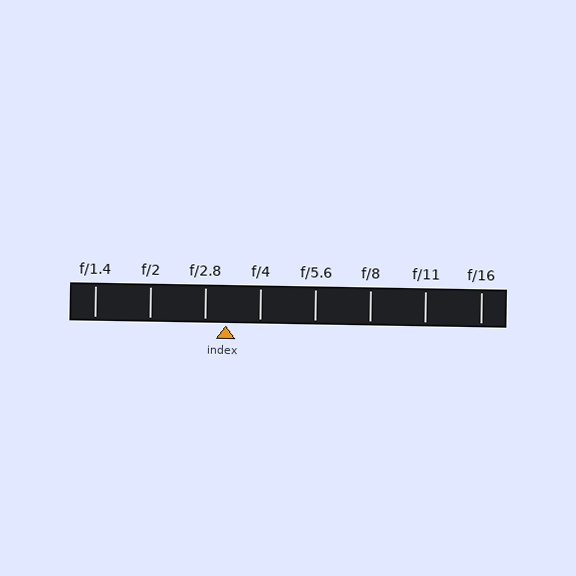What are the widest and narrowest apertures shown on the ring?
The widest aperture shown is f/1.4 and the narrowest is f/16.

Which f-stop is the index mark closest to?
The index mark is closest to f/2.8.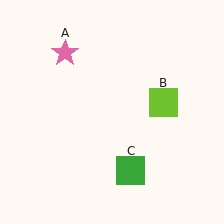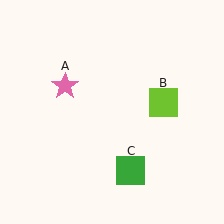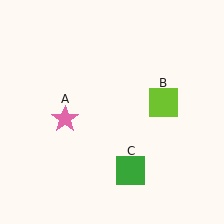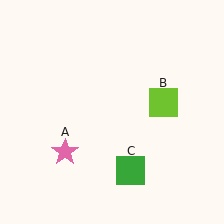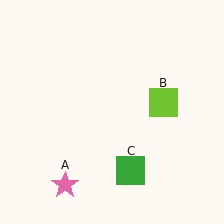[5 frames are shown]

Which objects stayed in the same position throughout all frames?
Lime square (object B) and green square (object C) remained stationary.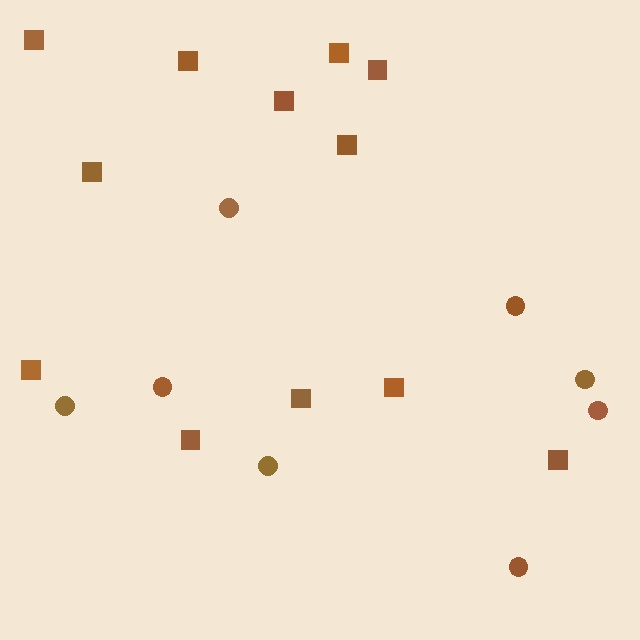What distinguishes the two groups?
There are 2 groups: one group of circles (8) and one group of squares (12).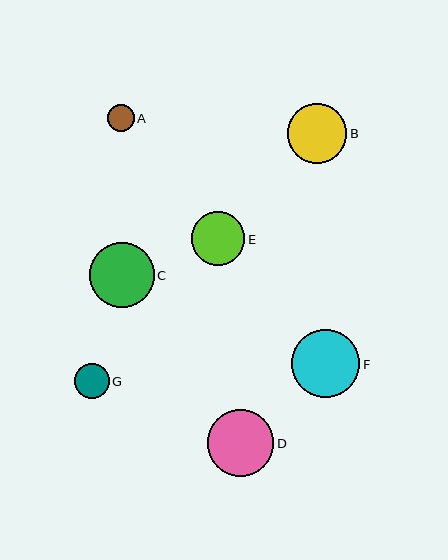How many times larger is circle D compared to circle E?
Circle D is approximately 1.2 times the size of circle E.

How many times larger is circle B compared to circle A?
Circle B is approximately 2.2 times the size of circle A.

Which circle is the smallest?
Circle A is the smallest with a size of approximately 27 pixels.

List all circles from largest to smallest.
From largest to smallest: F, D, C, B, E, G, A.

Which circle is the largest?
Circle F is the largest with a size of approximately 68 pixels.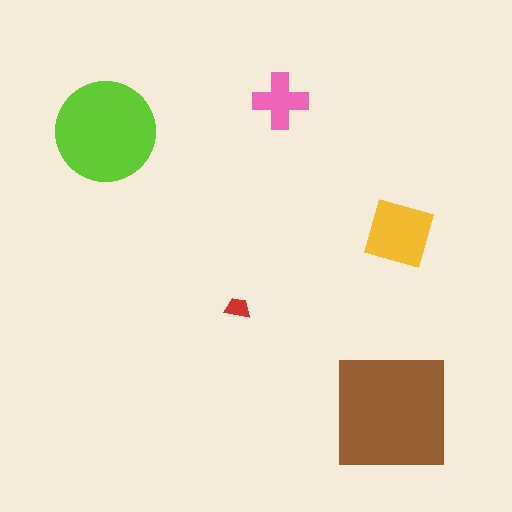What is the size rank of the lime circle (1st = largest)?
2nd.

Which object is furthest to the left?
The lime circle is leftmost.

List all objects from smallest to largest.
The red trapezoid, the pink cross, the yellow diamond, the lime circle, the brown square.